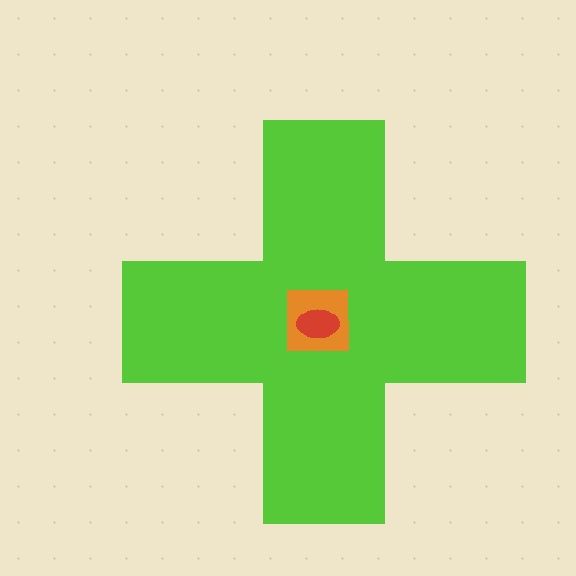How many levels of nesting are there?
3.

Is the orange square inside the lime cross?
Yes.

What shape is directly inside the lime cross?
The orange square.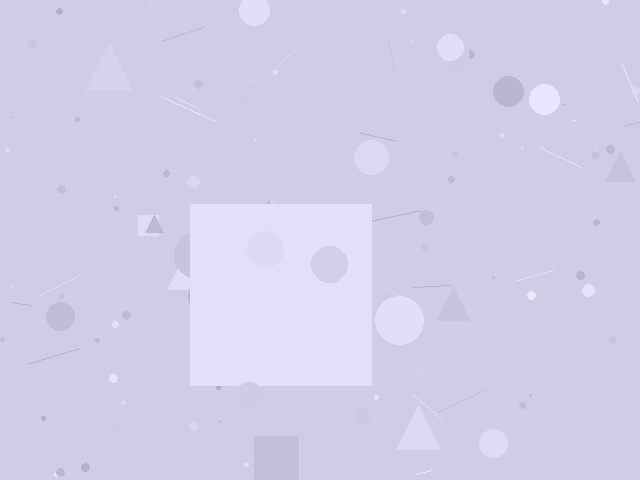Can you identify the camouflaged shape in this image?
The camouflaged shape is a square.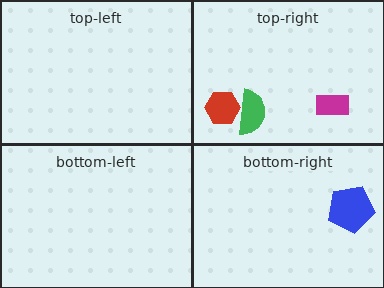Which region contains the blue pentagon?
The bottom-right region.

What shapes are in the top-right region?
The red hexagon, the green semicircle, the magenta rectangle.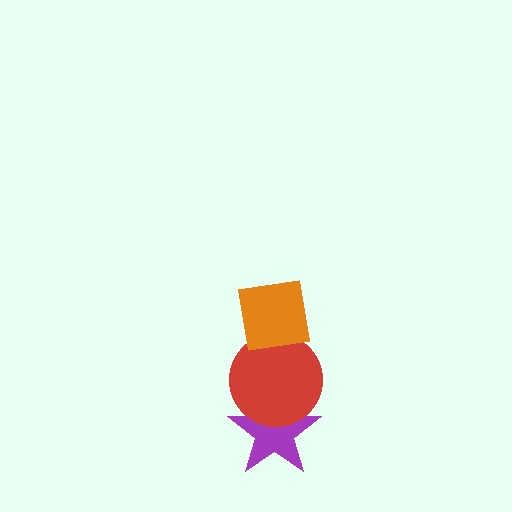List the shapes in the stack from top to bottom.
From top to bottom: the orange square, the red circle, the purple star.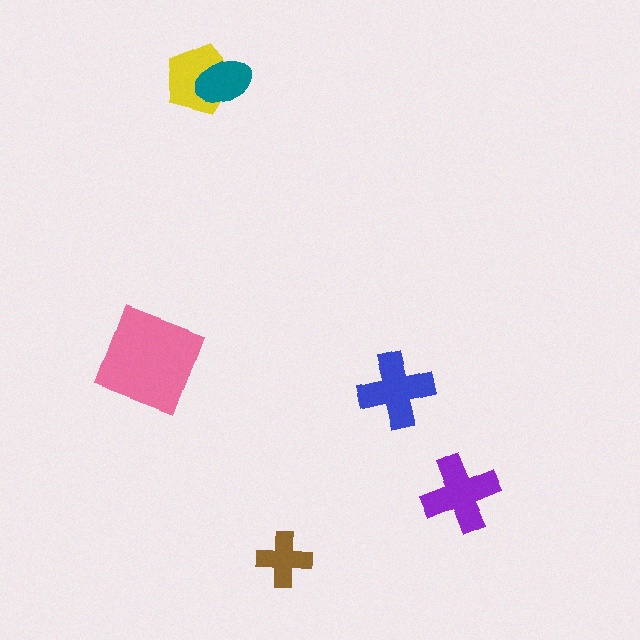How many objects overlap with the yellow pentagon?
1 object overlaps with the yellow pentagon.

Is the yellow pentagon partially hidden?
Yes, it is partially covered by another shape.